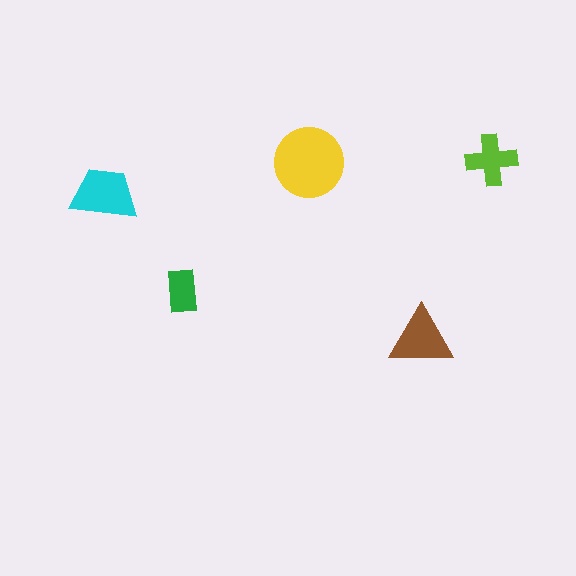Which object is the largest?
The yellow circle.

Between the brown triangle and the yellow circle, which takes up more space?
The yellow circle.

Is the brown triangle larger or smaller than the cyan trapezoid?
Smaller.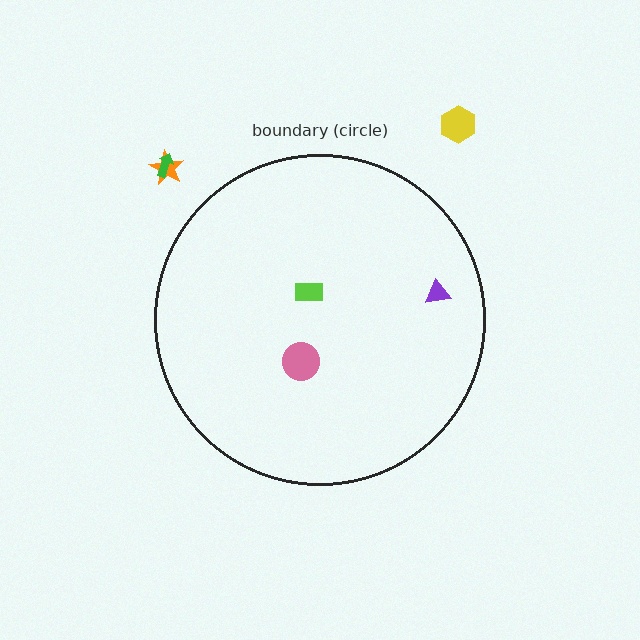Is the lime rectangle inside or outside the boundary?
Inside.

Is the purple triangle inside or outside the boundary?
Inside.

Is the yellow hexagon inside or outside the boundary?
Outside.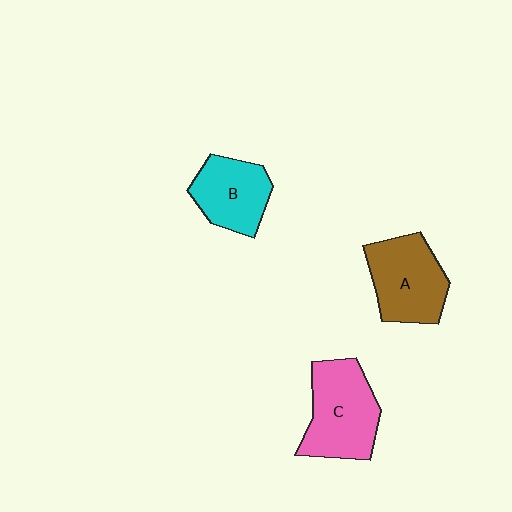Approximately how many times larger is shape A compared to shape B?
Approximately 1.2 times.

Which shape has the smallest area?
Shape B (cyan).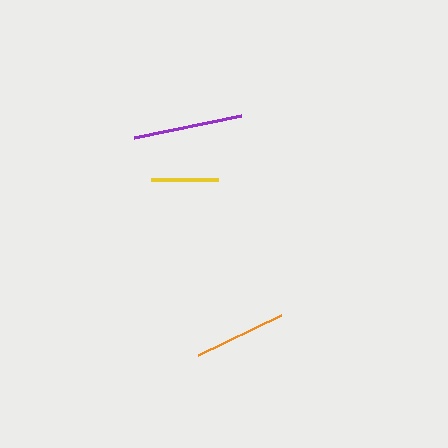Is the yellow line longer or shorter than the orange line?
The orange line is longer than the yellow line.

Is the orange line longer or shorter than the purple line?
The purple line is longer than the orange line.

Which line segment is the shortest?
The yellow line is the shortest at approximately 67 pixels.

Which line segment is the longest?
The purple line is the longest at approximately 110 pixels.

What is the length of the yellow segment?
The yellow segment is approximately 67 pixels long.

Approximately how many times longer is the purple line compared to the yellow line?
The purple line is approximately 1.6 times the length of the yellow line.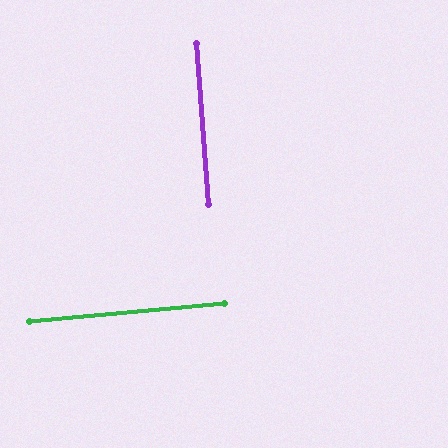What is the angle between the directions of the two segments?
Approximately 89 degrees.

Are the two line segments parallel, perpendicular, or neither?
Perpendicular — they meet at approximately 89°.